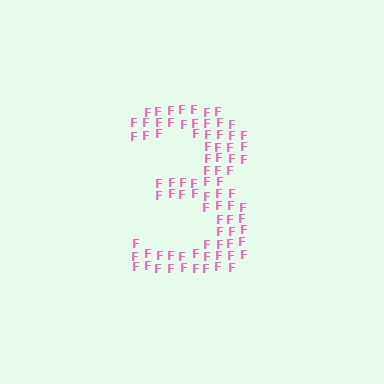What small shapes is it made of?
It is made of small letter F's.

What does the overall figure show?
The overall figure shows the digit 3.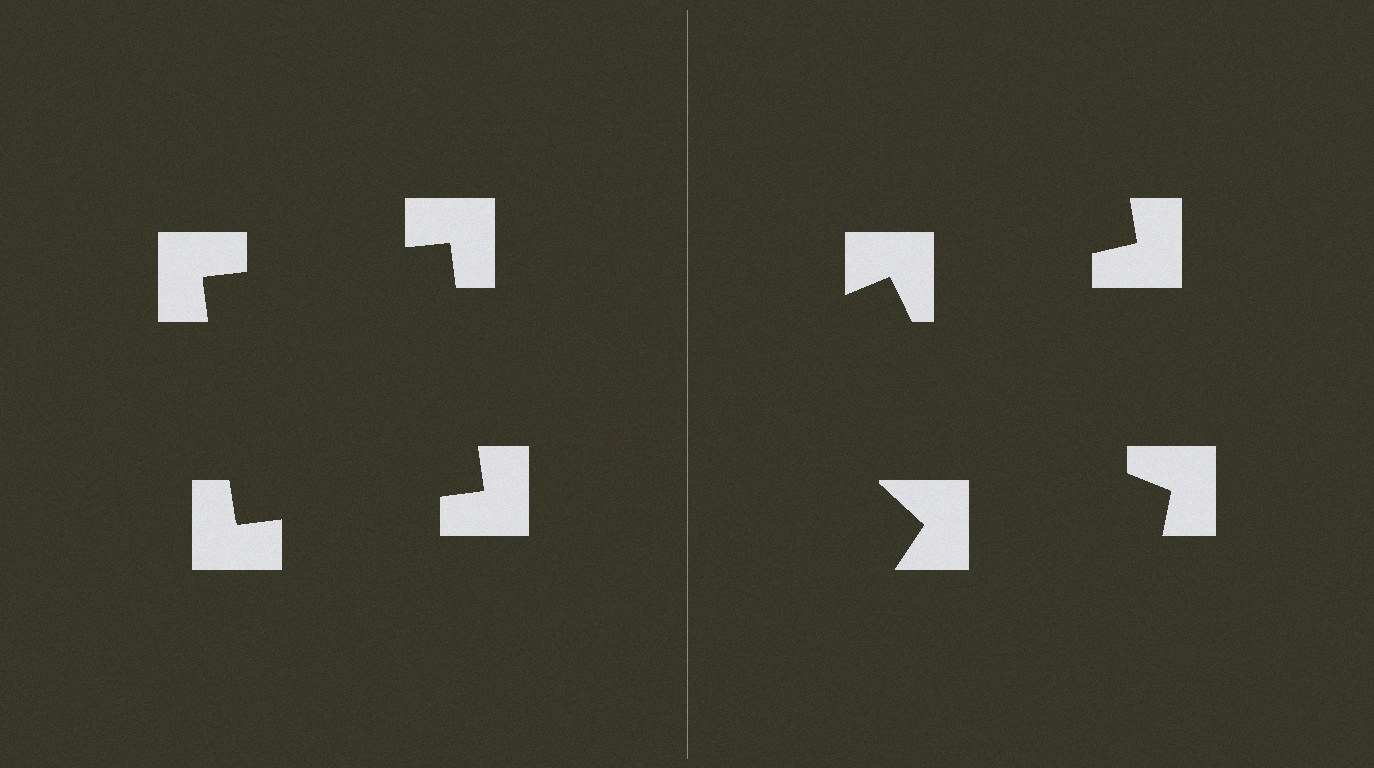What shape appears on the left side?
An illusory square.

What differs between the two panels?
The notched squares are positioned identically on both sides; only the wedge orientations differ. On the left they align to a square; on the right they are misaligned.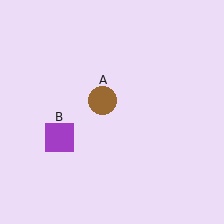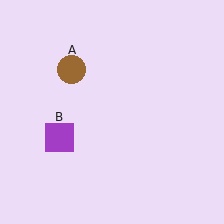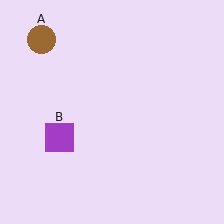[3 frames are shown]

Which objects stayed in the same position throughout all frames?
Purple square (object B) remained stationary.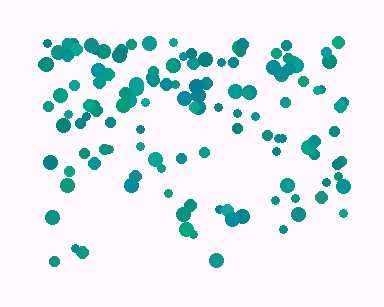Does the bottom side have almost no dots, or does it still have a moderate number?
Still a moderate number, just noticeably fewer than the top.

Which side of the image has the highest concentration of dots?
The top.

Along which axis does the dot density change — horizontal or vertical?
Vertical.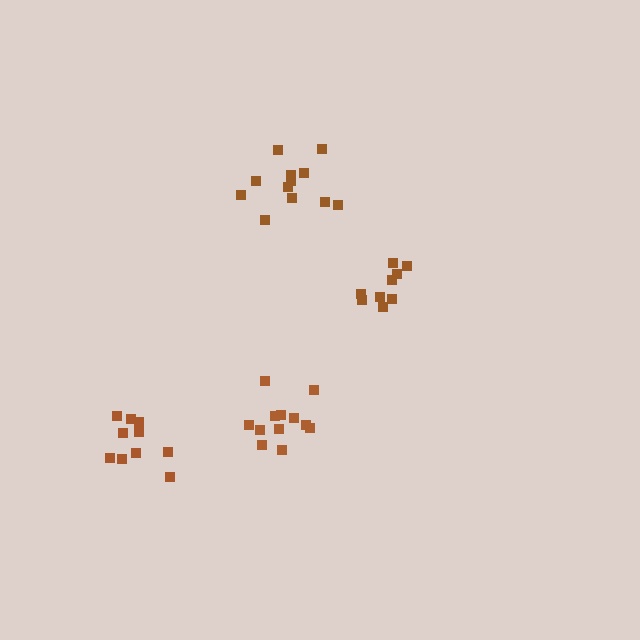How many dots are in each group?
Group 1: 12 dots, Group 2: 12 dots, Group 3: 10 dots, Group 4: 9 dots (43 total).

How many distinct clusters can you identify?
There are 4 distinct clusters.